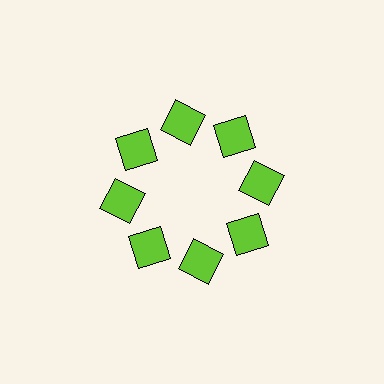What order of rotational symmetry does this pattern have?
This pattern has 8-fold rotational symmetry.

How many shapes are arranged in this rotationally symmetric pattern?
There are 8 shapes, arranged in 8 groups of 1.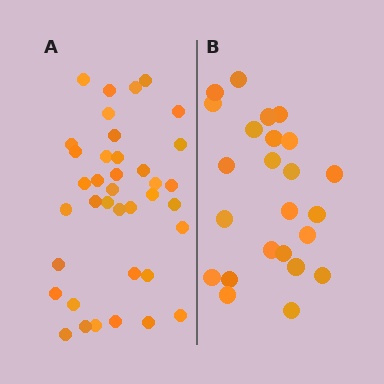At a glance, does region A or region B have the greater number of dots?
Region A (the left region) has more dots.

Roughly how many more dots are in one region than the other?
Region A has approximately 15 more dots than region B.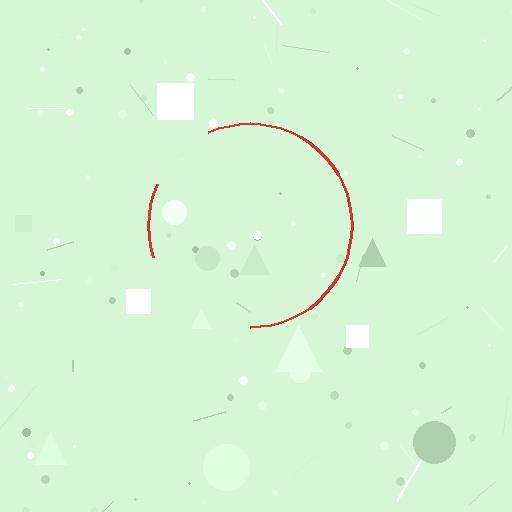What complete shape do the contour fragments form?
The contour fragments form a circle.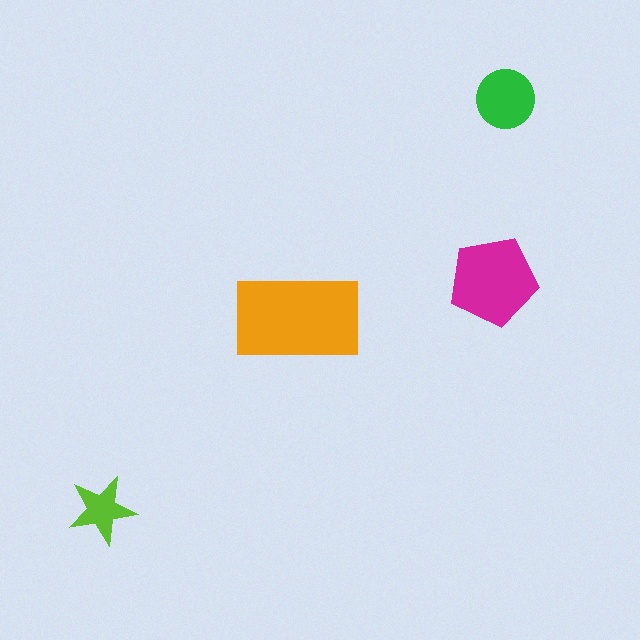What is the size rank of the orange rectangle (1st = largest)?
1st.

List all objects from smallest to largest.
The lime star, the green circle, the magenta pentagon, the orange rectangle.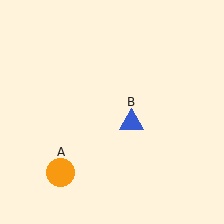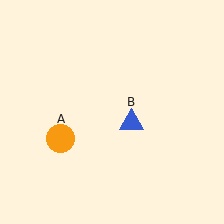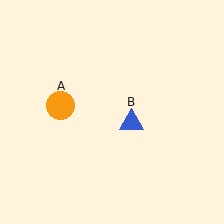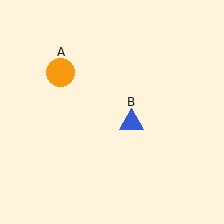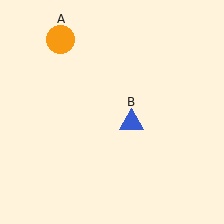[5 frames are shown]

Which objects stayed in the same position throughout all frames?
Blue triangle (object B) remained stationary.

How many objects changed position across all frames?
1 object changed position: orange circle (object A).